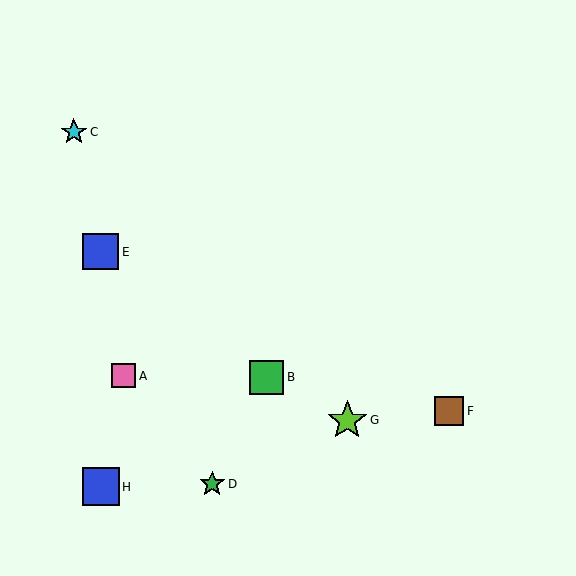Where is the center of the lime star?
The center of the lime star is at (347, 420).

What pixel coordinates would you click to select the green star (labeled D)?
Click at (212, 484) to select the green star D.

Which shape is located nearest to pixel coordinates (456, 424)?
The brown square (labeled F) at (449, 411) is nearest to that location.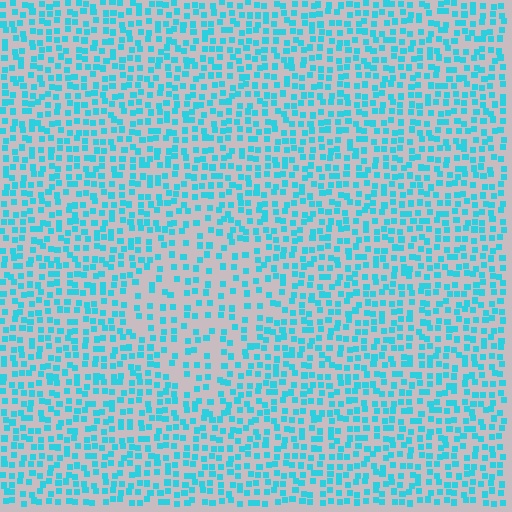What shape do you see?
I see a diamond.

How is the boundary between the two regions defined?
The boundary is defined by a change in element density (approximately 1.8x ratio). All elements are the same color, size, and shape.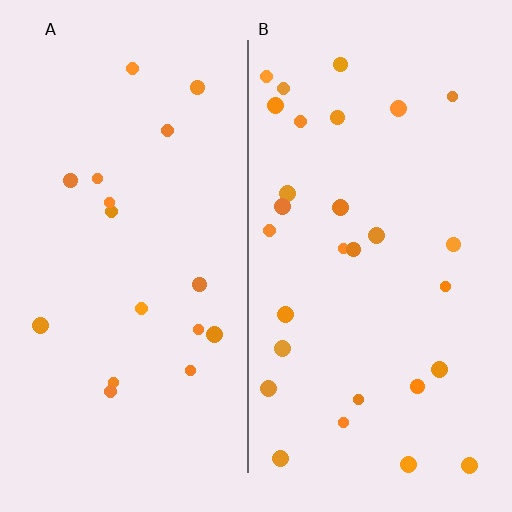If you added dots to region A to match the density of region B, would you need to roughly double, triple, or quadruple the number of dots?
Approximately double.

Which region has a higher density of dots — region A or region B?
B (the right).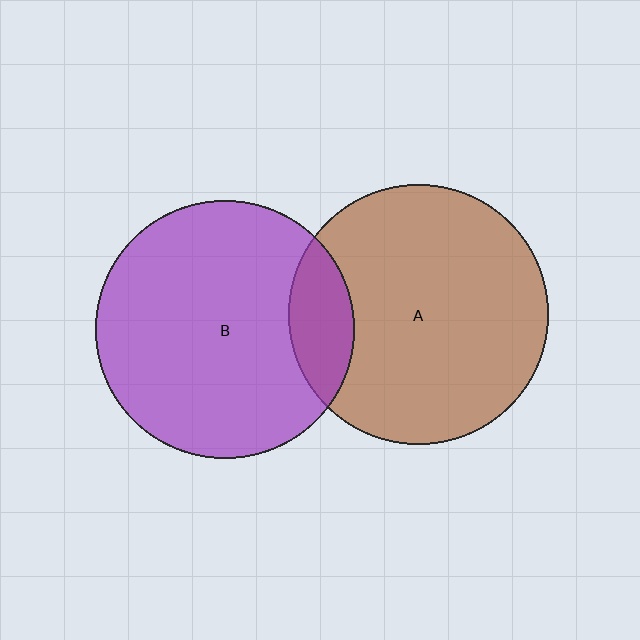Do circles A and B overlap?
Yes.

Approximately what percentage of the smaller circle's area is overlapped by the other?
Approximately 15%.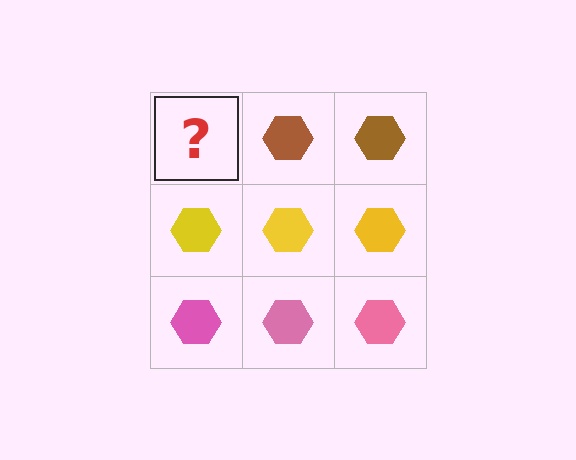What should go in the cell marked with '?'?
The missing cell should contain a brown hexagon.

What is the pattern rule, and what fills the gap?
The rule is that each row has a consistent color. The gap should be filled with a brown hexagon.